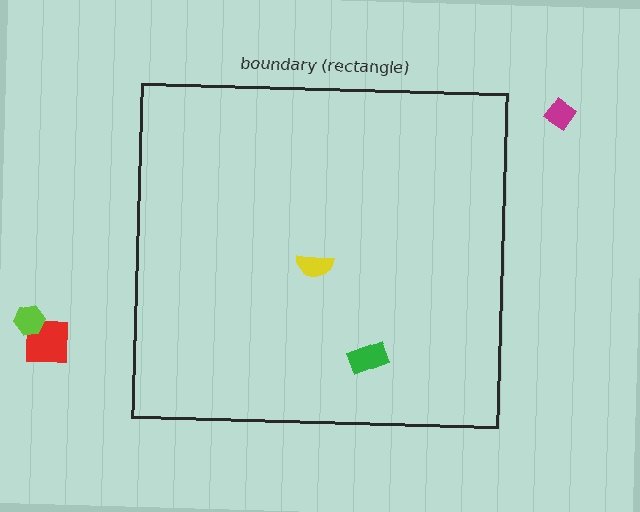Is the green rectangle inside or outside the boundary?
Inside.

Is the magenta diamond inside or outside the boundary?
Outside.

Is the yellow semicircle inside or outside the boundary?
Inside.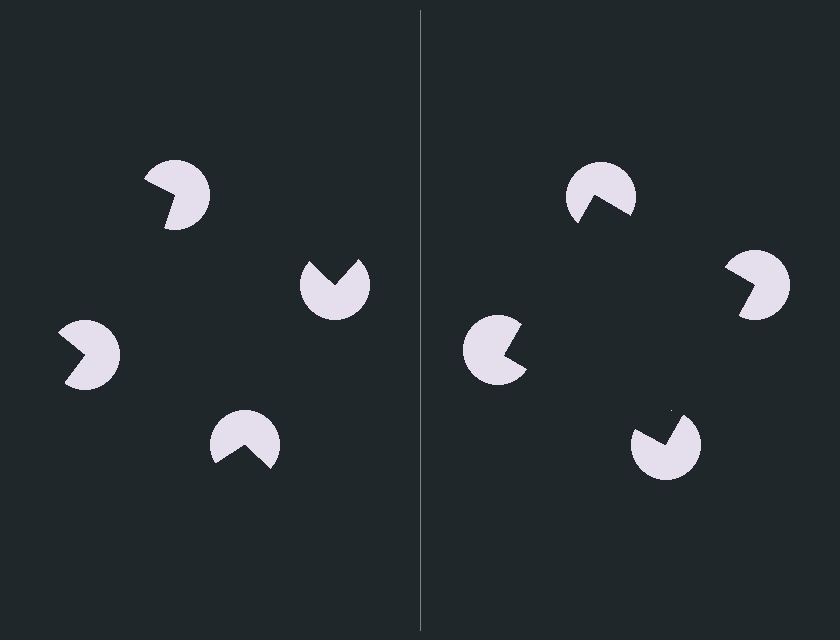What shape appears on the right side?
An illusory square.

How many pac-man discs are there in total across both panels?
8 — 4 on each side.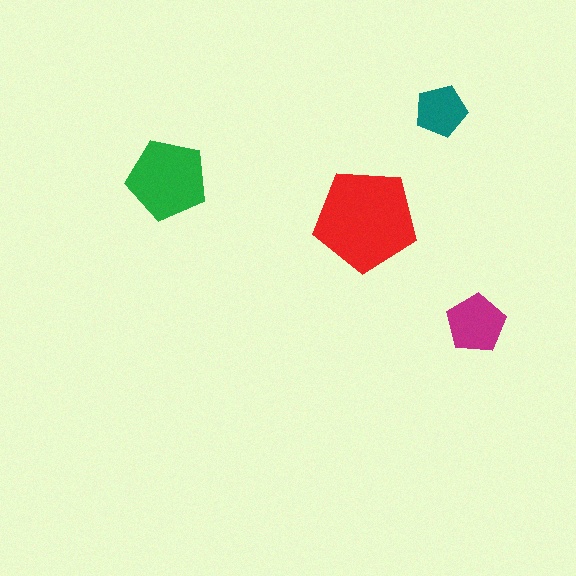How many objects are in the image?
There are 4 objects in the image.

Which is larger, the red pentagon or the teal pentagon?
The red one.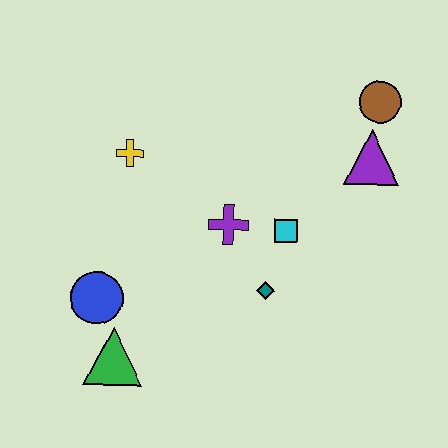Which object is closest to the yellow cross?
The purple cross is closest to the yellow cross.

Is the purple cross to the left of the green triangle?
No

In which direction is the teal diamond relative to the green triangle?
The teal diamond is to the right of the green triangle.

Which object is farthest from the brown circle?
The green triangle is farthest from the brown circle.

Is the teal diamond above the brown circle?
No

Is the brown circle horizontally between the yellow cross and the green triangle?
No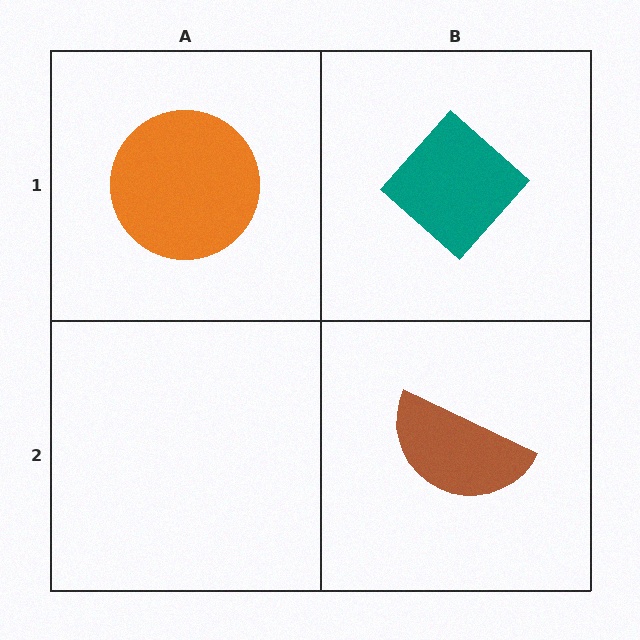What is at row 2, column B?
A brown semicircle.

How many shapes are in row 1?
2 shapes.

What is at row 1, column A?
An orange circle.